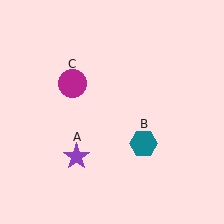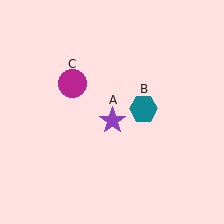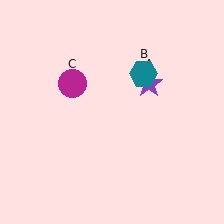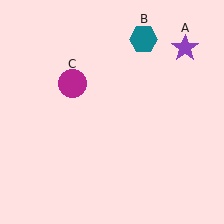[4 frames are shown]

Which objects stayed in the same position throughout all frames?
Magenta circle (object C) remained stationary.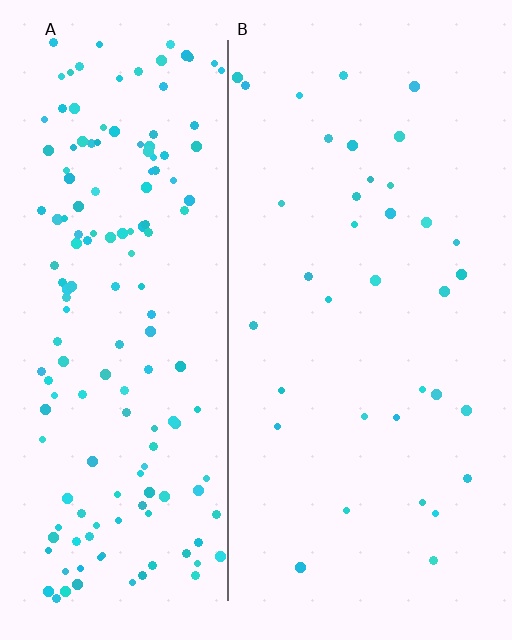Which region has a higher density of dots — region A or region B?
A (the left).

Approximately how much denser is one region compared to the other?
Approximately 4.6× — region A over region B.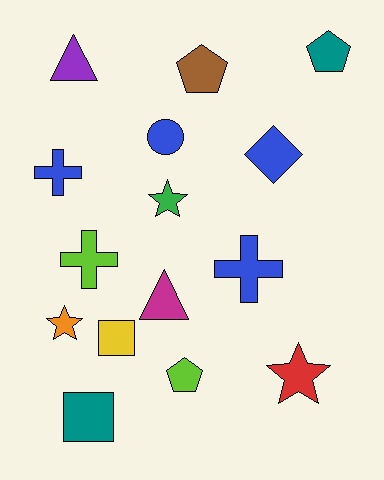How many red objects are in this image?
There is 1 red object.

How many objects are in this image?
There are 15 objects.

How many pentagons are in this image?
There are 3 pentagons.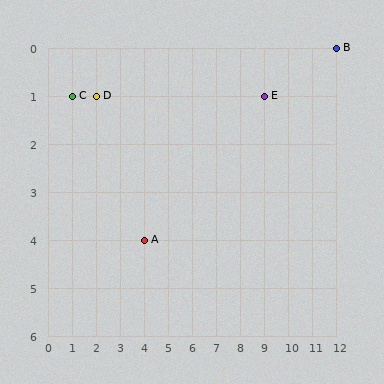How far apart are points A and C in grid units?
Points A and C are 3 columns and 3 rows apart (about 4.2 grid units diagonally).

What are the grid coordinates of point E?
Point E is at grid coordinates (9, 1).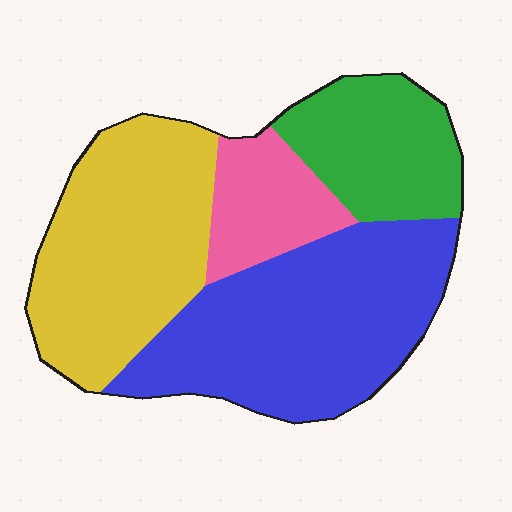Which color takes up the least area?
Pink, at roughly 10%.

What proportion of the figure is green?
Green takes up about one sixth (1/6) of the figure.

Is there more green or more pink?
Green.